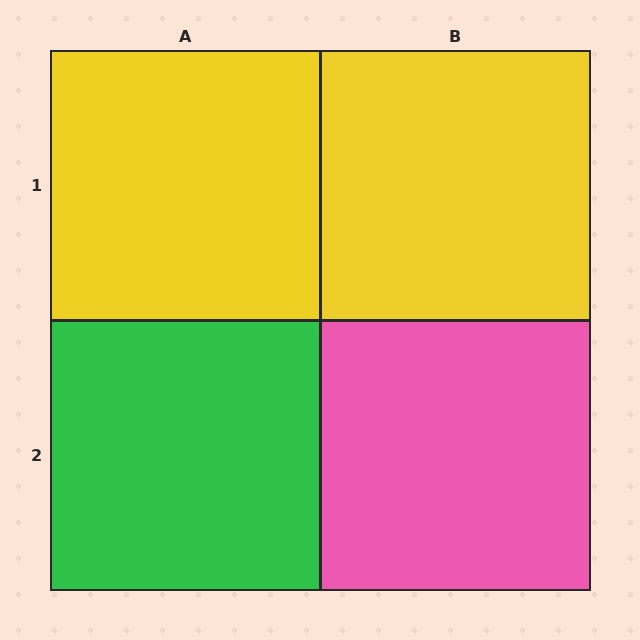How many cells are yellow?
2 cells are yellow.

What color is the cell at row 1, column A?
Yellow.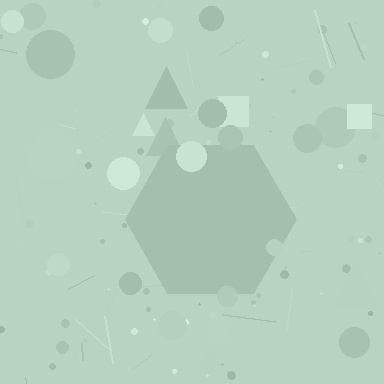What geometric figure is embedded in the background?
A hexagon is embedded in the background.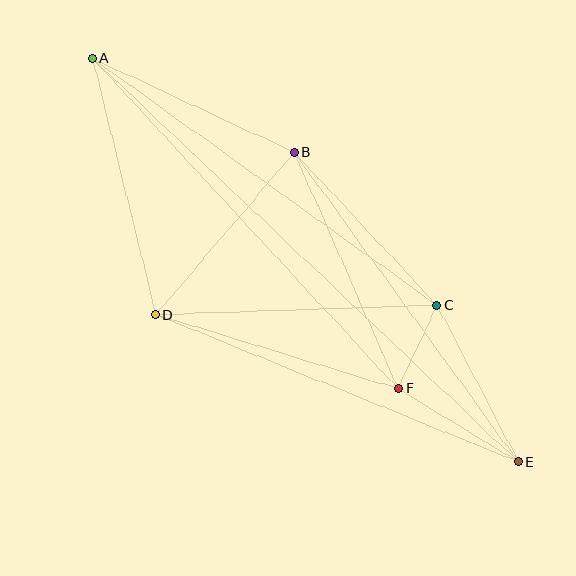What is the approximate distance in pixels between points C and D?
The distance between C and D is approximately 281 pixels.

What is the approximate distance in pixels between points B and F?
The distance between B and F is approximately 258 pixels.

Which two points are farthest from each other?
Points A and E are farthest from each other.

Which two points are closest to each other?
Points C and F are closest to each other.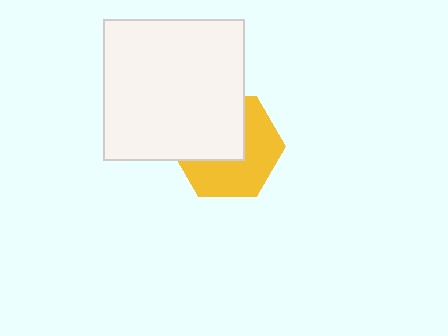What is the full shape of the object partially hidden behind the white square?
The partially hidden object is a yellow hexagon.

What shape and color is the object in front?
The object in front is a white square.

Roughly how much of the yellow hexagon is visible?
About half of it is visible (roughly 53%).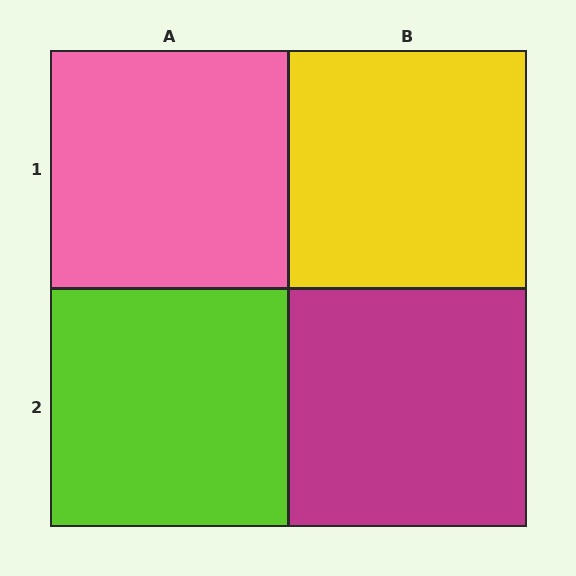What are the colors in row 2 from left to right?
Lime, magenta.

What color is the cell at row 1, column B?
Yellow.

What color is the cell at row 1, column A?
Pink.